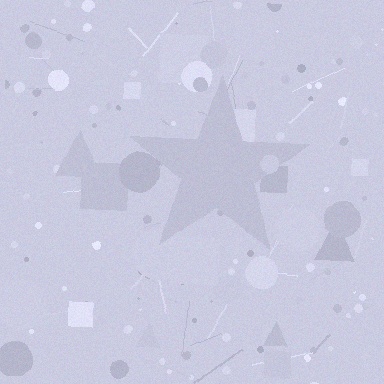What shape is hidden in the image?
A star is hidden in the image.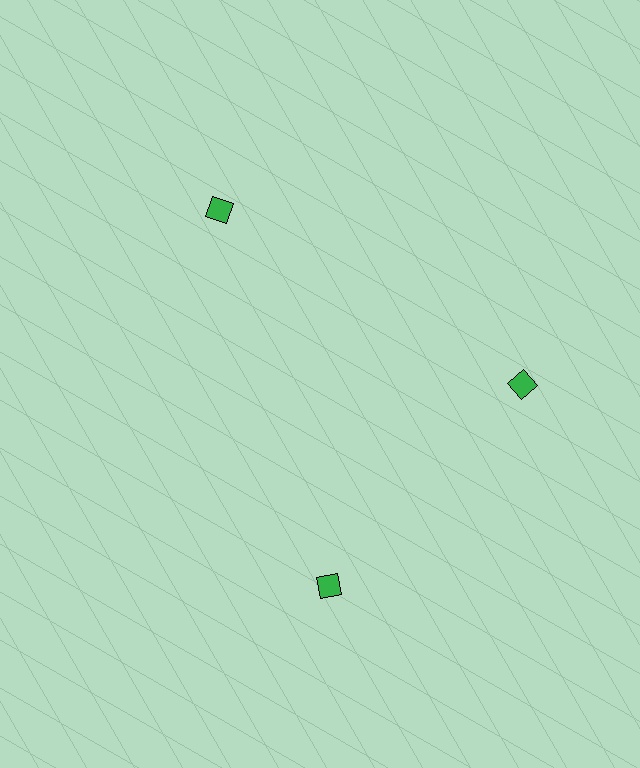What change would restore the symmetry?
The symmetry would be restored by rotating it back into even spacing with its neighbors so that all 3 diamonds sit at equal angles and equal distance from the center.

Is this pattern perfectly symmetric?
No. The 3 green diamonds are arranged in a ring, but one element near the 7 o'clock position is rotated out of alignment along the ring, breaking the 3-fold rotational symmetry.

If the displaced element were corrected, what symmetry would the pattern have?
It would have 3-fold rotational symmetry — the pattern would map onto itself every 120 degrees.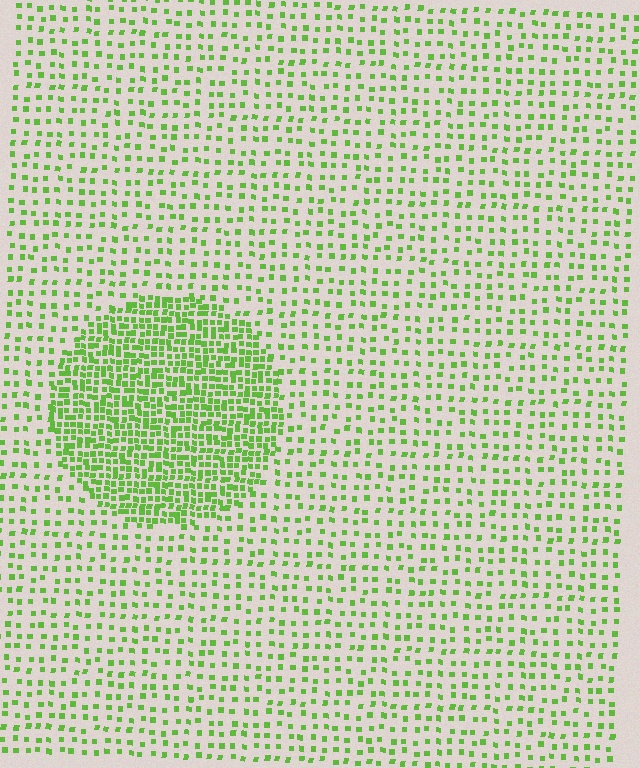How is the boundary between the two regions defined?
The boundary is defined by a change in element density (approximately 2.5x ratio). All elements are the same color, size, and shape.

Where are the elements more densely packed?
The elements are more densely packed inside the circle boundary.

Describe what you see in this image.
The image contains small lime elements arranged at two different densities. A circle-shaped region is visible where the elements are more densely packed than the surrounding area.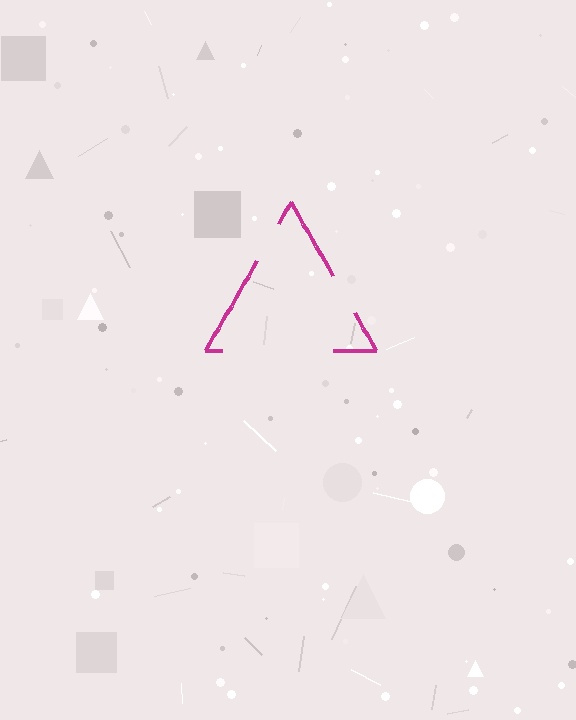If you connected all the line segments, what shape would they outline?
They would outline a triangle.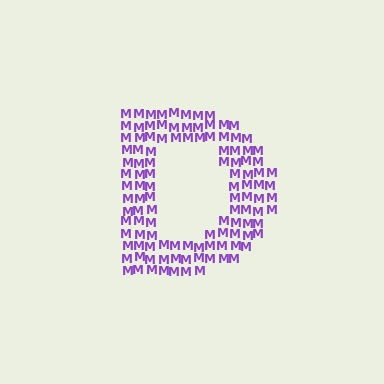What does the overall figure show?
The overall figure shows the letter D.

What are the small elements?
The small elements are letter M's.